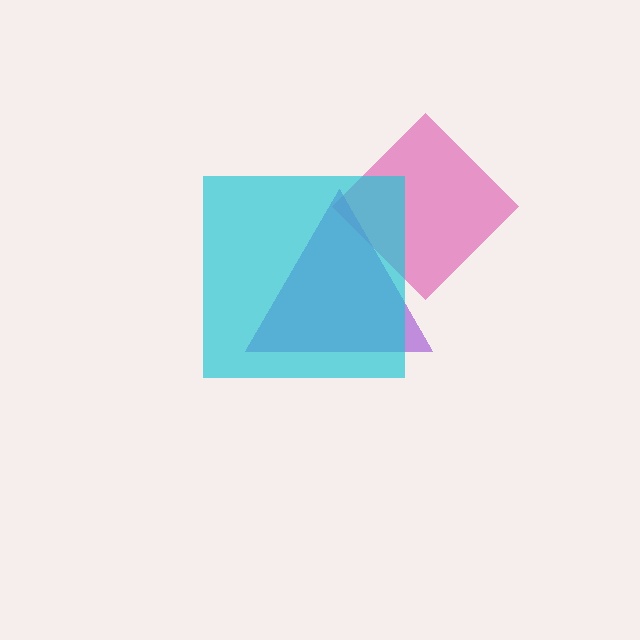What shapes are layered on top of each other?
The layered shapes are: a pink diamond, a purple triangle, a cyan square.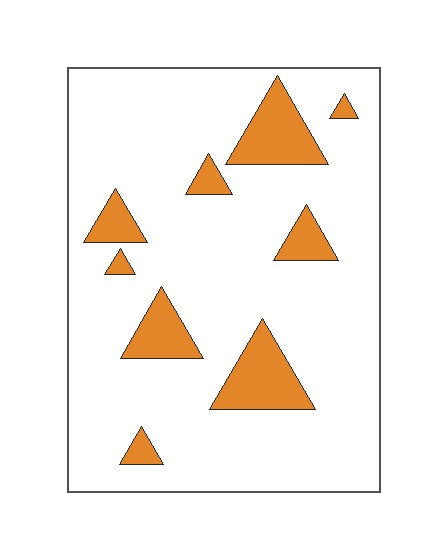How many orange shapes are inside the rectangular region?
9.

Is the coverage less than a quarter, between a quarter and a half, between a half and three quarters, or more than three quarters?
Less than a quarter.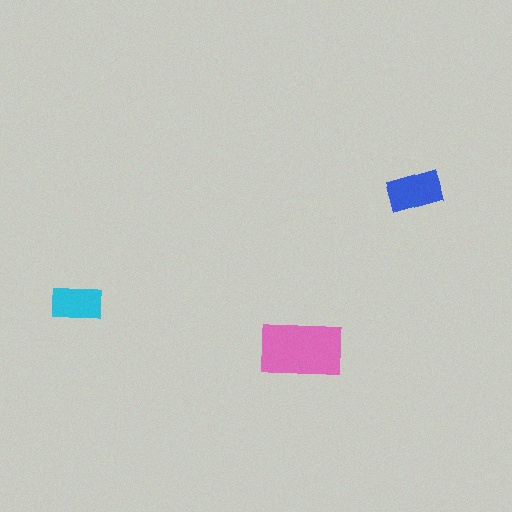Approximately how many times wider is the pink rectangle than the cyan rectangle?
About 1.5 times wider.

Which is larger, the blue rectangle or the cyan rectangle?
The blue one.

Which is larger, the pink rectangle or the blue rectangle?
The pink one.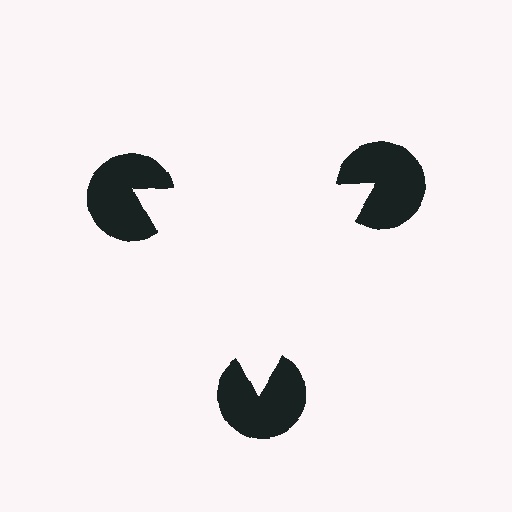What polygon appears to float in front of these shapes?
An illusory triangle — its edges are inferred from the aligned wedge cuts in the pac-man discs, not physically drawn.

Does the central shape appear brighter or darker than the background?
It typically appears slightly brighter than the background, even though no actual brightness change is drawn.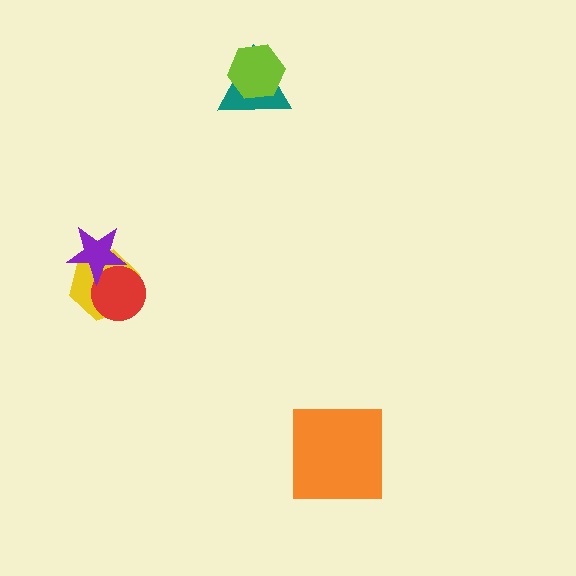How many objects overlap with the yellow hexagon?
2 objects overlap with the yellow hexagon.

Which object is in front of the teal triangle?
The lime hexagon is in front of the teal triangle.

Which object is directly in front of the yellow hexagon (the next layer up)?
The red circle is directly in front of the yellow hexagon.